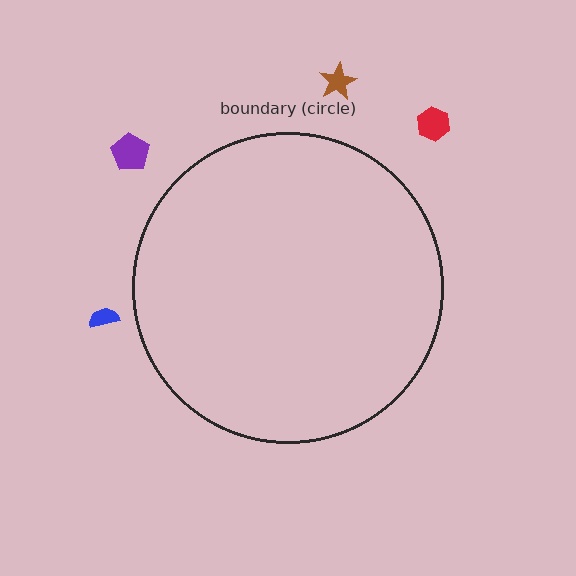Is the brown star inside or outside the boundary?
Outside.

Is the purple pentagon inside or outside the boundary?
Outside.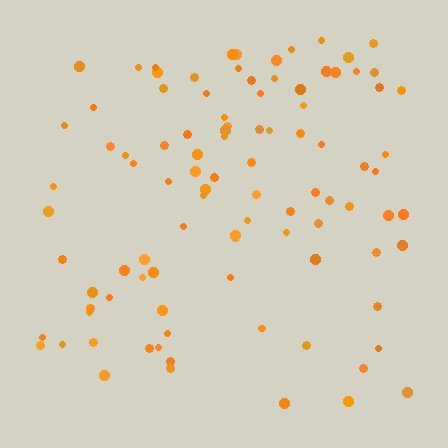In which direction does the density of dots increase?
From bottom to top, with the top side densest.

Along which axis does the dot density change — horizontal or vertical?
Vertical.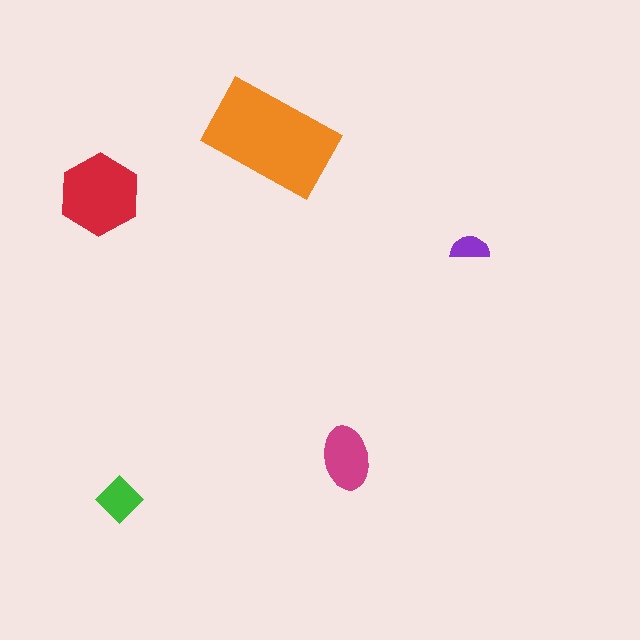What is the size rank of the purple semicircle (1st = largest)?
5th.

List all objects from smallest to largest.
The purple semicircle, the green diamond, the magenta ellipse, the red hexagon, the orange rectangle.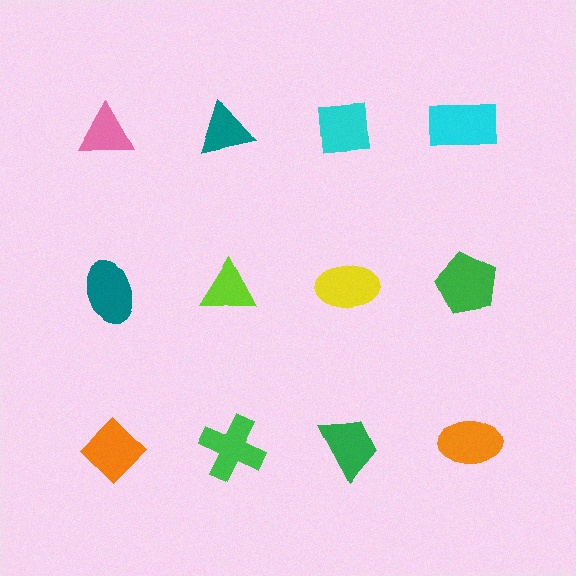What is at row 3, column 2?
A green cross.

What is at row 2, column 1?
A teal ellipse.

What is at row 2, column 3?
A yellow ellipse.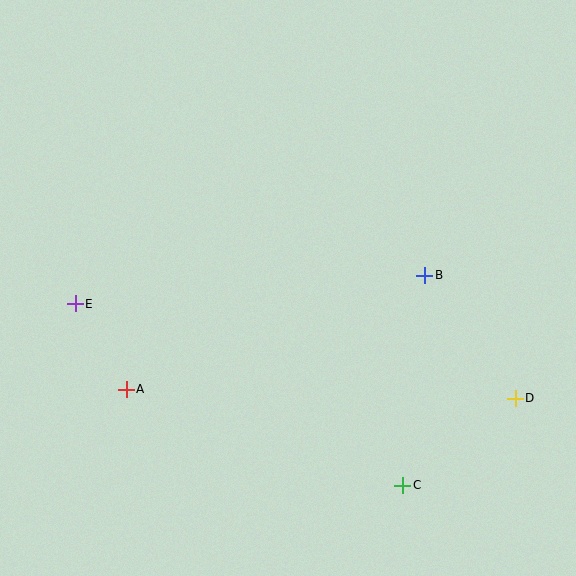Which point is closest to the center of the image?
Point B at (425, 275) is closest to the center.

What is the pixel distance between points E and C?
The distance between E and C is 374 pixels.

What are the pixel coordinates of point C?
Point C is at (403, 485).